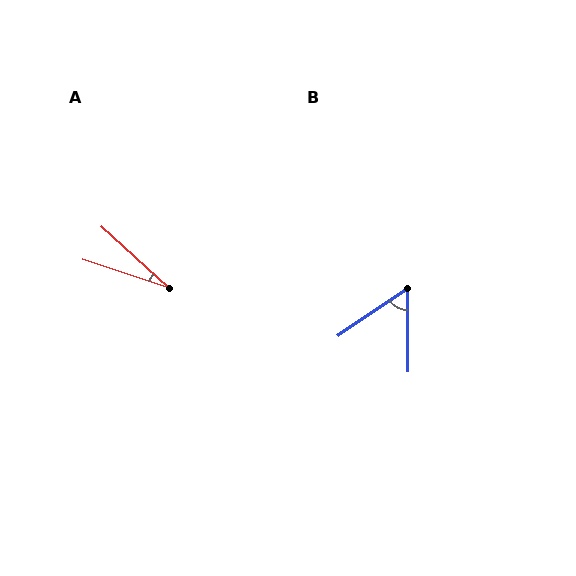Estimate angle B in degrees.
Approximately 56 degrees.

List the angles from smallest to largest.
A (24°), B (56°).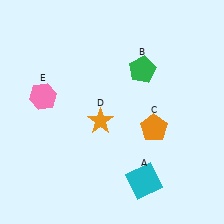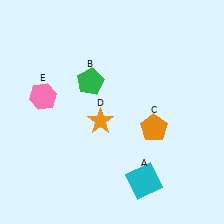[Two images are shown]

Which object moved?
The green pentagon (B) moved left.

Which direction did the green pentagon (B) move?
The green pentagon (B) moved left.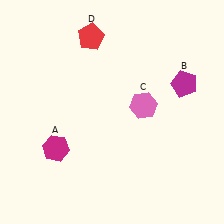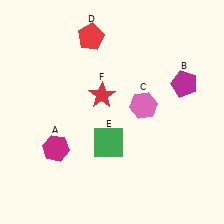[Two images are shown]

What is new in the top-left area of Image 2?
A red star (F) was added in the top-left area of Image 2.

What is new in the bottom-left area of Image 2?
A green square (E) was added in the bottom-left area of Image 2.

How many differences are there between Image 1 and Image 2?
There are 2 differences between the two images.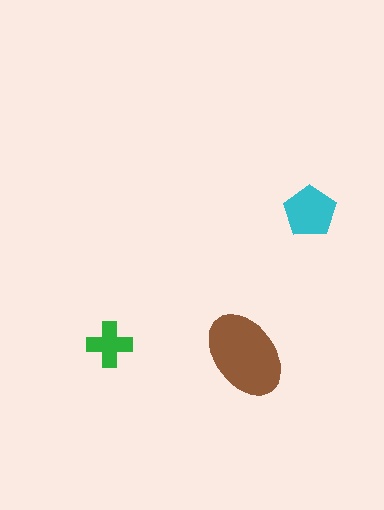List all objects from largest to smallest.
The brown ellipse, the cyan pentagon, the green cross.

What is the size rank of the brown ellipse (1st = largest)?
1st.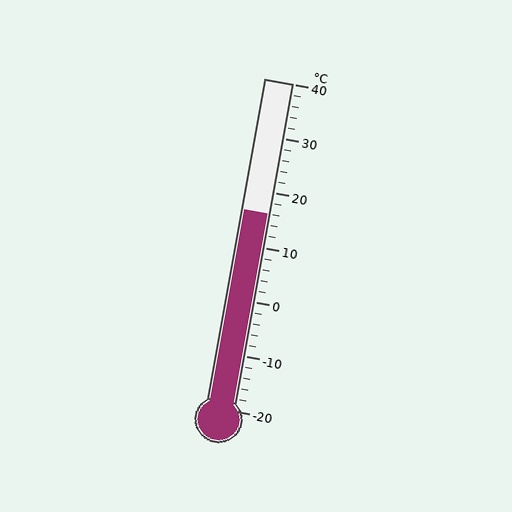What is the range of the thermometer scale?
The thermometer scale ranges from -20°C to 40°C.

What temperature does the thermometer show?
The thermometer shows approximately 16°C.